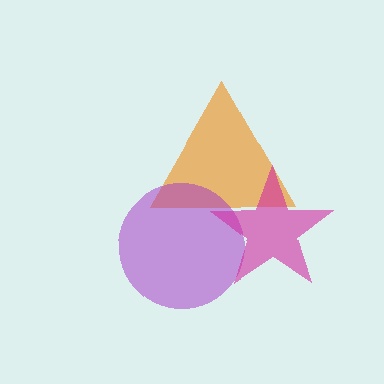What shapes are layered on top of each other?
The layered shapes are: an orange triangle, a purple circle, a magenta star.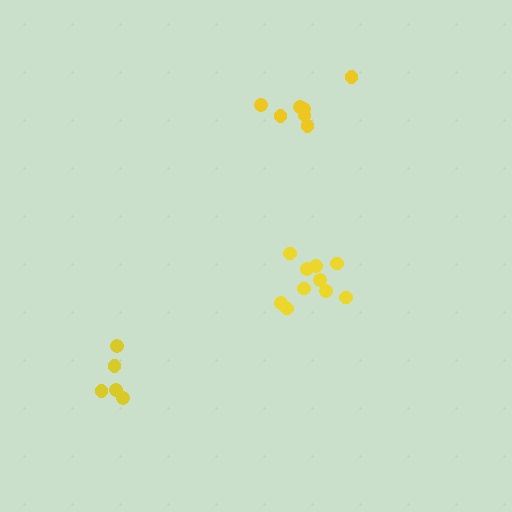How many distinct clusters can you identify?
There are 3 distinct clusters.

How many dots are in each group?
Group 1: 7 dots, Group 2: 10 dots, Group 3: 5 dots (22 total).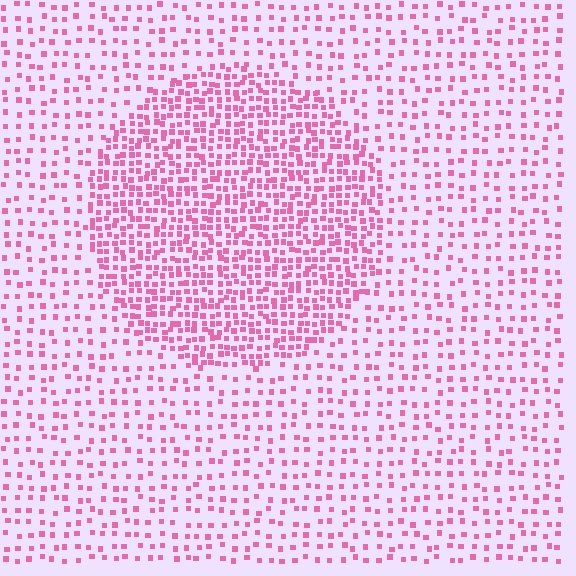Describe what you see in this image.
The image contains small pink elements arranged at two different densities. A circle-shaped region is visible where the elements are more densely packed than the surrounding area.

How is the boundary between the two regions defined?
The boundary is defined by a change in element density (approximately 2.3x ratio). All elements are the same color, size, and shape.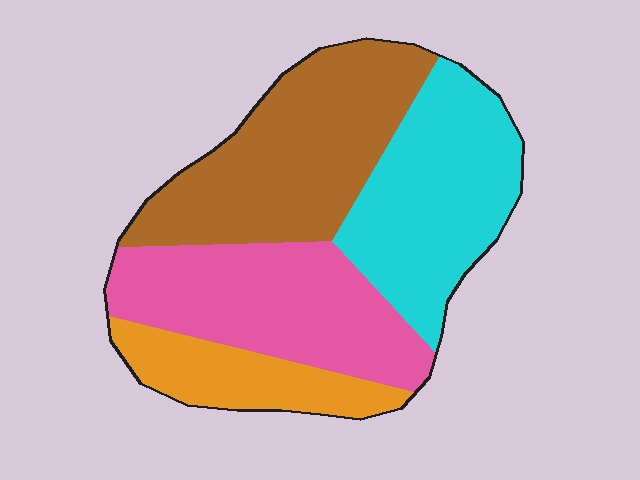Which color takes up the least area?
Orange, at roughly 15%.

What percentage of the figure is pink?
Pink covers roughly 30% of the figure.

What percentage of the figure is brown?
Brown covers roughly 30% of the figure.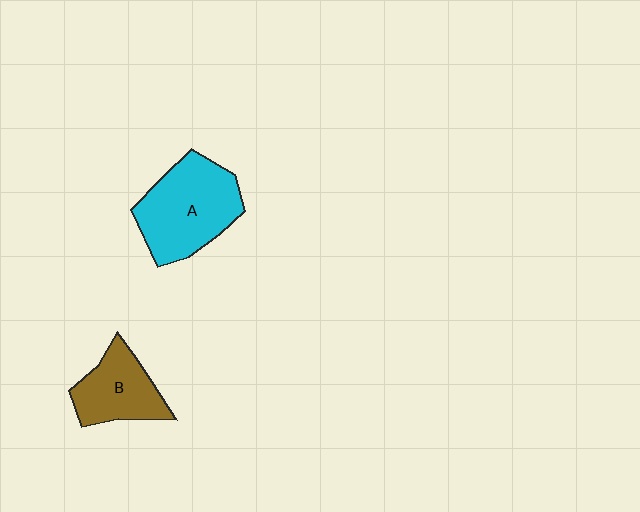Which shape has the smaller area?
Shape B (brown).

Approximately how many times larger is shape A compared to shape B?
Approximately 1.5 times.